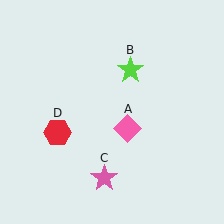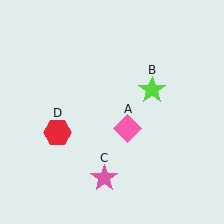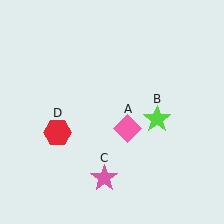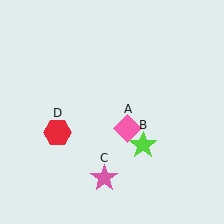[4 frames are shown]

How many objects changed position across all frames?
1 object changed position: lime star (object B).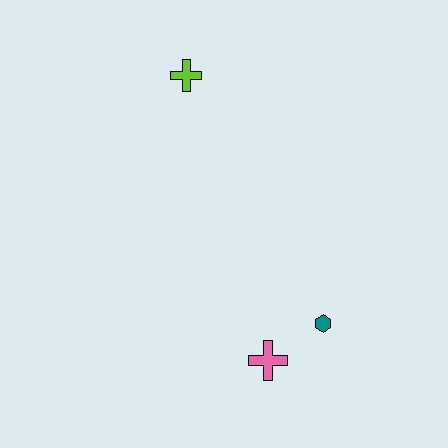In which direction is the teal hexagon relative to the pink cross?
The teal hexagon is to the right of the pink cross.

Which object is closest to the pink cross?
The teal hexagon is closest to the pink cross.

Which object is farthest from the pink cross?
The lime cross is farthest from the pink cross.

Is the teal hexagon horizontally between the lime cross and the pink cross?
No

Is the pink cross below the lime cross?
Yes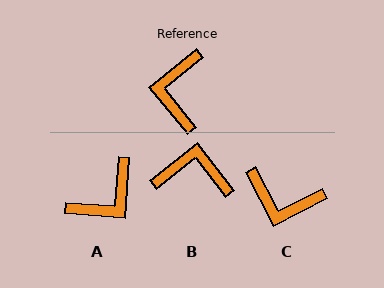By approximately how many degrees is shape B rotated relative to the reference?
Approximately 91 degrees clockwise.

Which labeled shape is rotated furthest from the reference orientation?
A, about 137 degrees away.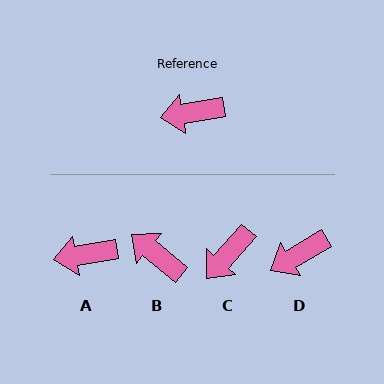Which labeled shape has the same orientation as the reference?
A.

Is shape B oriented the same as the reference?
No, it is off by about 48 degrees.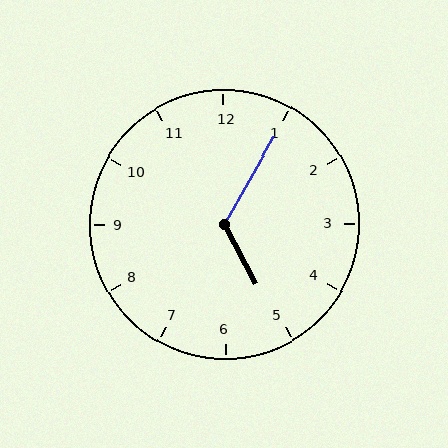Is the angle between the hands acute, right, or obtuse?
It is obtuse.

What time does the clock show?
5:05.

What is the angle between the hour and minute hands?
Approximately 122 degrees.